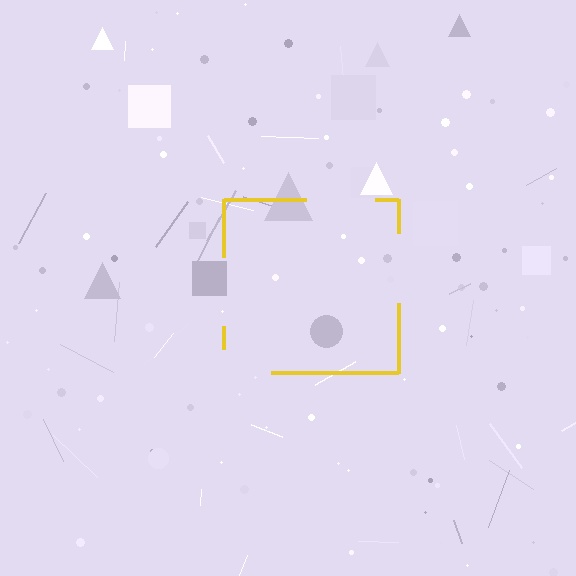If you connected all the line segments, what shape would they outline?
They would outline a square.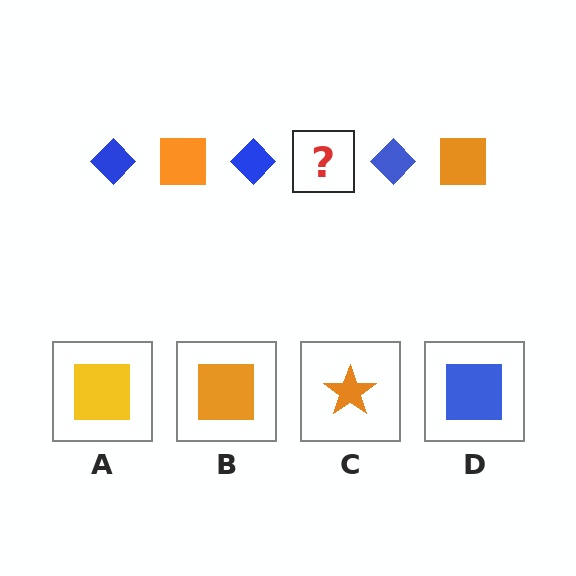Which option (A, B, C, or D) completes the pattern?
B.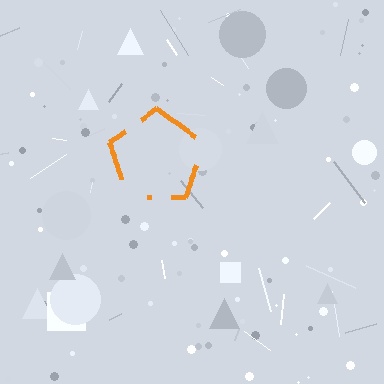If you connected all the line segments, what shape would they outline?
They would outline a pentagon.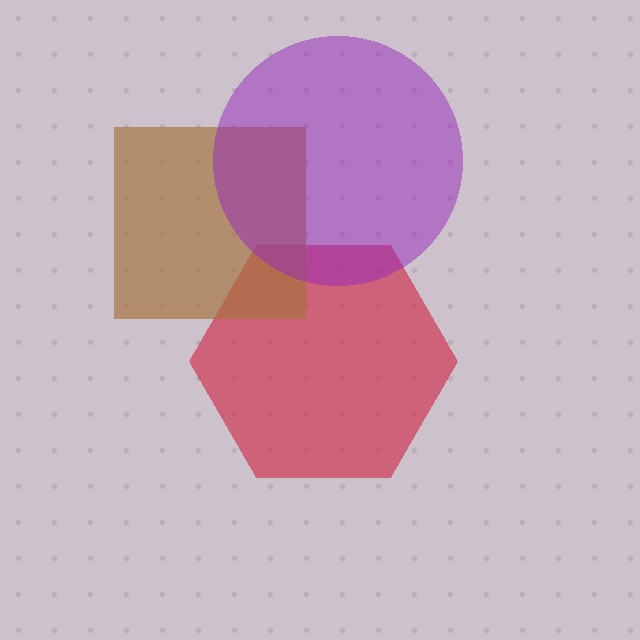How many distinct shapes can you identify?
There are 3 distinct shapes: a red hexagon, a brown square, a purple circle.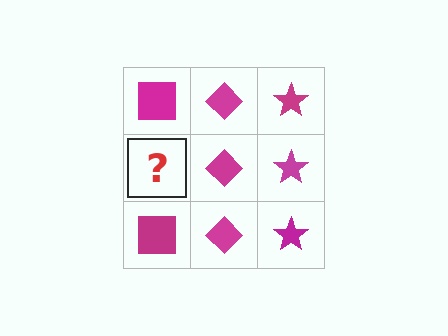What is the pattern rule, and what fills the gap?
The rule is that each column has a consistent shape. The gap should be filled with a magenta square.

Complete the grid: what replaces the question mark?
The question mark should be replaced with a magenta square.